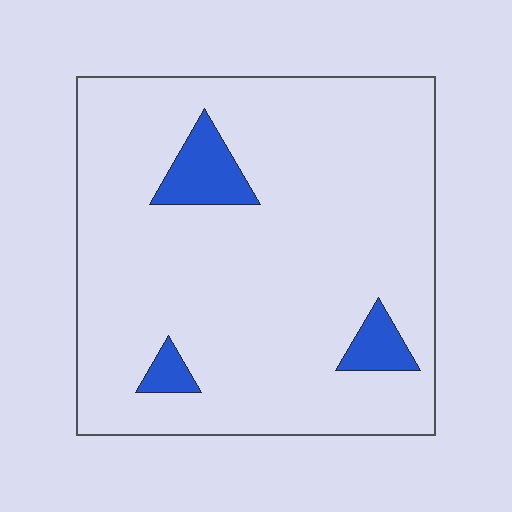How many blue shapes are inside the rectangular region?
3.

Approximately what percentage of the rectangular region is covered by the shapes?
Approximately 10%.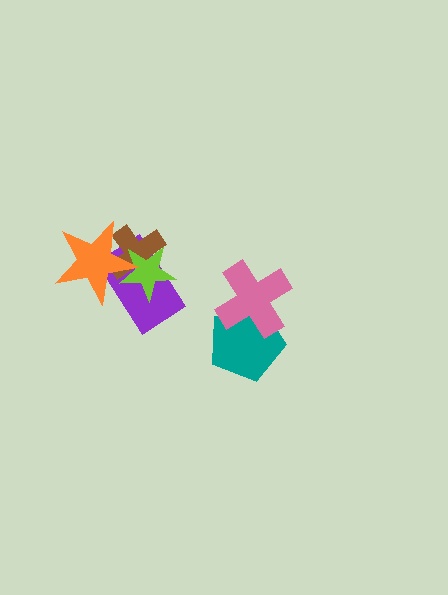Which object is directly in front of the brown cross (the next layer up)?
The lime star is directly in front of the brown cross.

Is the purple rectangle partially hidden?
Yes, it is partially covered by another shape.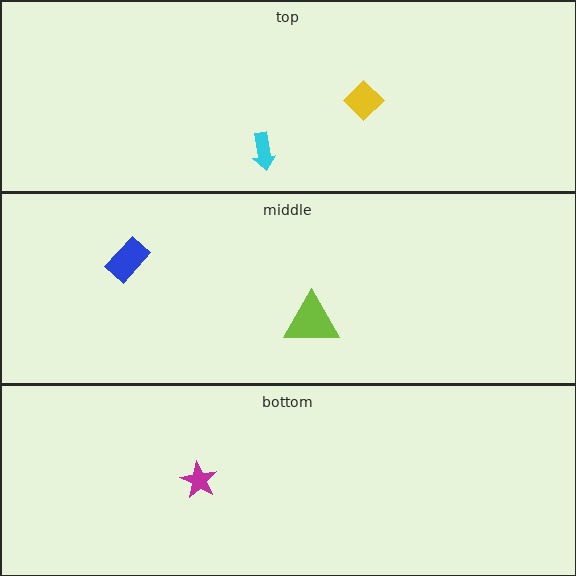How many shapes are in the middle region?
2.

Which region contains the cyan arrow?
The top region.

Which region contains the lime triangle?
The middle region.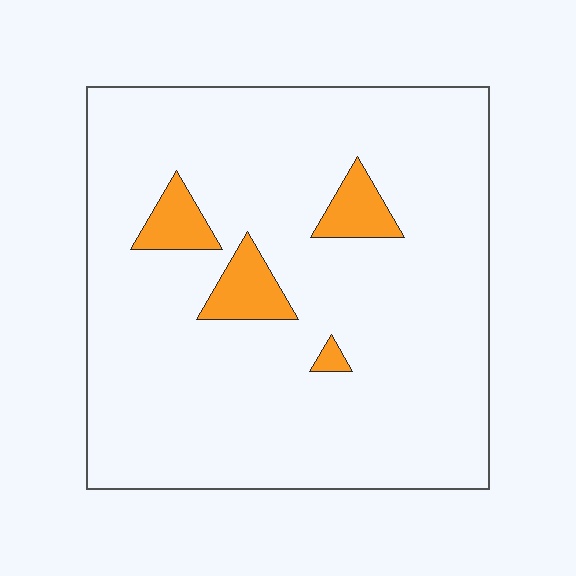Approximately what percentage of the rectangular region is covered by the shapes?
Approximately 10%.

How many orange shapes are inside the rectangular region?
4.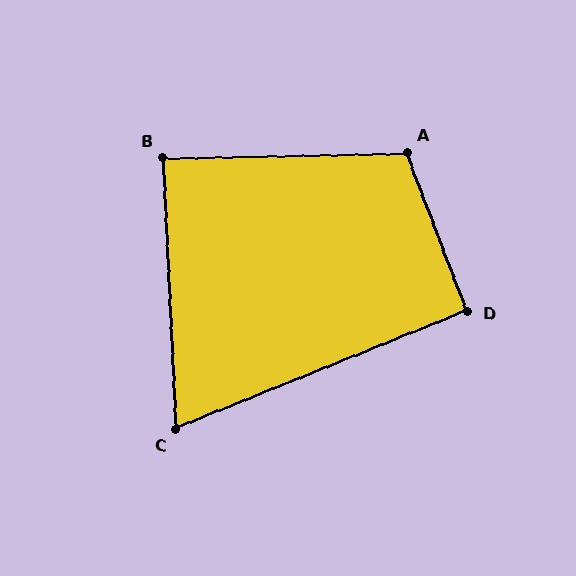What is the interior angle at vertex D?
Approximately 91 degrees (approximately right).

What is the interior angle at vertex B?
Approximately 89 degrees (approximately right).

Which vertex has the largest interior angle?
A, at approximately 109 degrees.